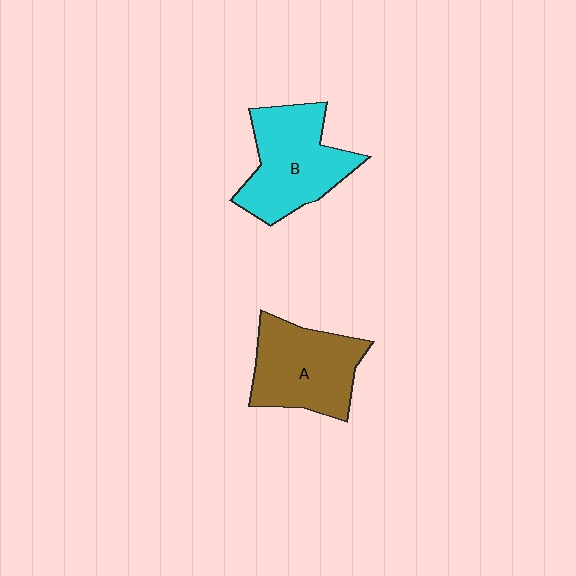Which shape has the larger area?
Shape B (cyan).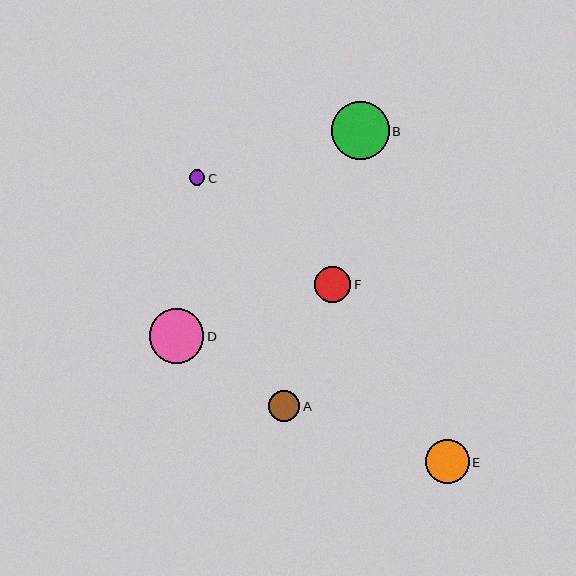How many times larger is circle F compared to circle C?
Circle F is approximately 2.4 times the size of circle C.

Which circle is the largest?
Circle B is the largest with a size of approximately 58 pixels.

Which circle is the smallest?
Circle C is the smallest with a size of approximately 15 pixels.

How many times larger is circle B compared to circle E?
Circle B is approximately 1.3 times the size of circle E.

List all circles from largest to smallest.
From largest to smallest: B, D, E, F, A, C.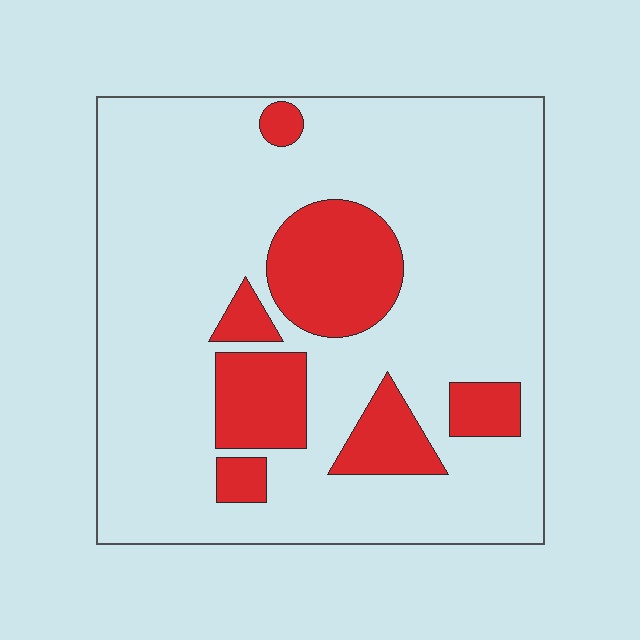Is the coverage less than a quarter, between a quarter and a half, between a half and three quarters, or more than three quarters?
Less than a quarter.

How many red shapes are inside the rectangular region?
7.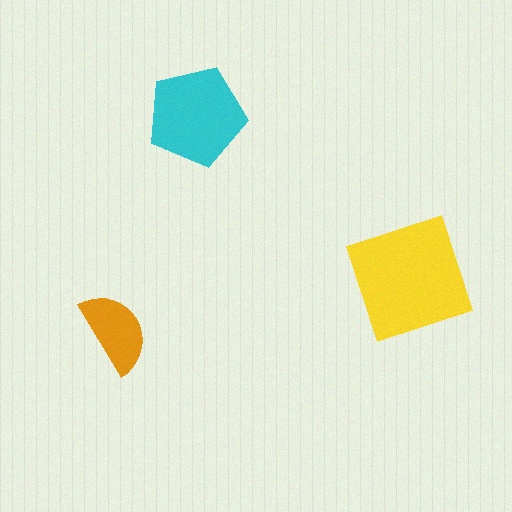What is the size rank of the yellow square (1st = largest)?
1st.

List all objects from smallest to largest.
The orange semicircle, the cyan pentagon, the yellow square.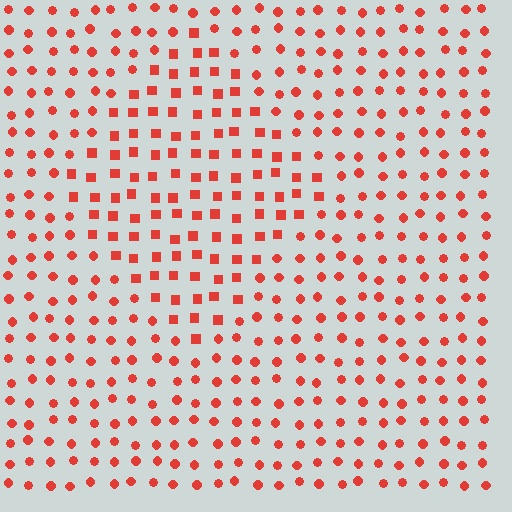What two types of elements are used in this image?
The image uses squares inside the diamond region and circles outside it.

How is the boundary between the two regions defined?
The boundary is defined by a change in element shape: squares inside vs. circles outside. All elements share the same color and spacing.